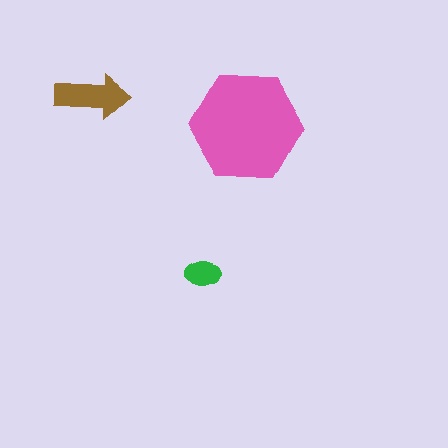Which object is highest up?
The brown arrow is topmost.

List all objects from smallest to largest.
The green ellipse, the brown arrow, the pink hexagon.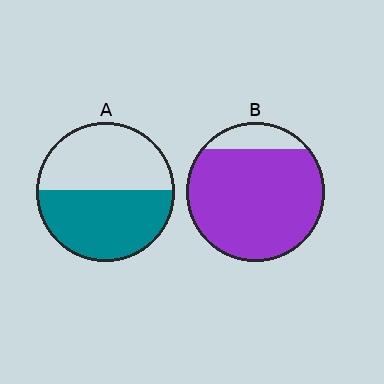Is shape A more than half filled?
Roughly half.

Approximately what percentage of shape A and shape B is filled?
A is approximately 50% and B is approximately 85%.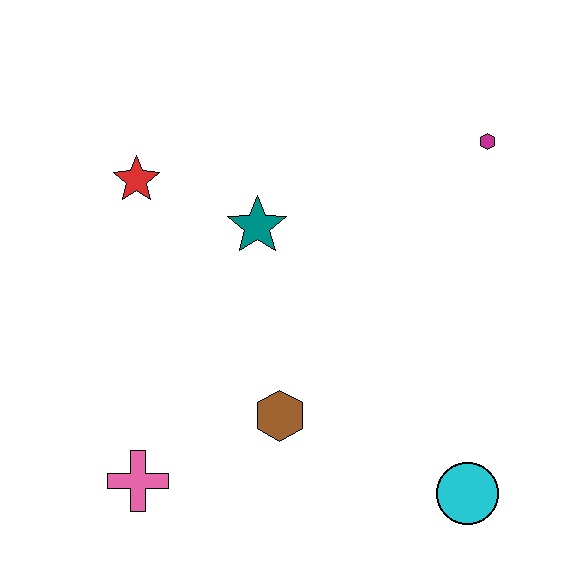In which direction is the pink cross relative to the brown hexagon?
The pink cross is to the left of the brown hexagon.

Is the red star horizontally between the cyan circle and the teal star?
No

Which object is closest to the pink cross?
The brown hexagon is closest to the pink cross.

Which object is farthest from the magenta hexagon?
The pink cross is farthest from the magenta hexagon.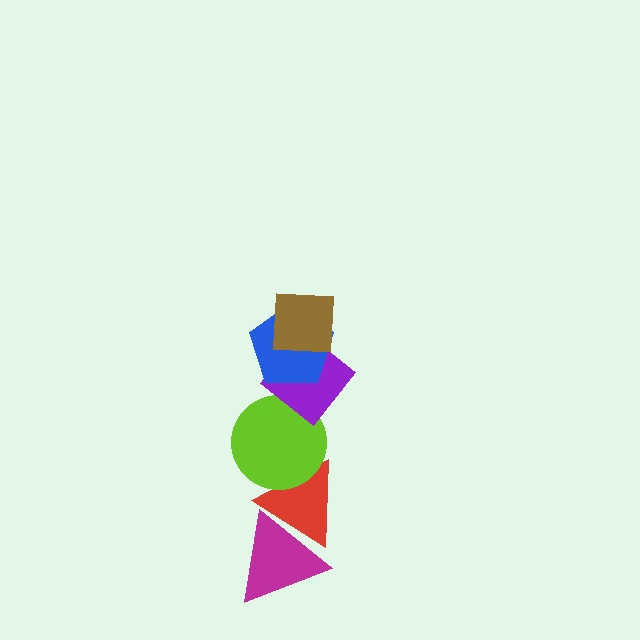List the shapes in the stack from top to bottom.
From top to bottom: the brown square, the blue pentagon, the purple diamond, the lime circle, the red triangle, the magenta triangle.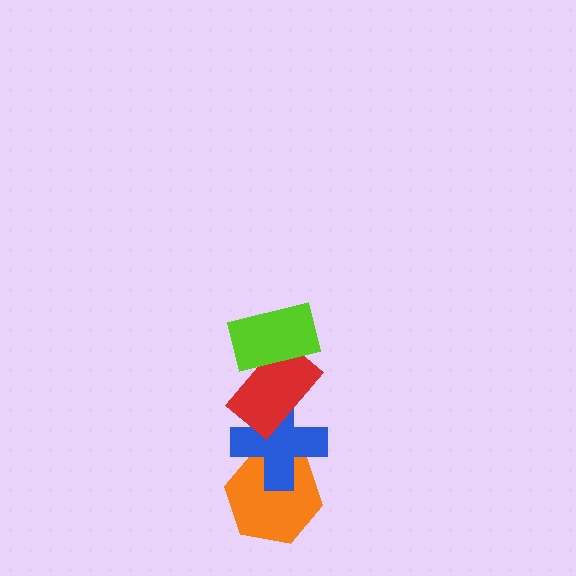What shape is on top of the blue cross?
The red rectangle is on top of the blue cross.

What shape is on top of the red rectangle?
The lime rectangle is on top of the red rectangle.